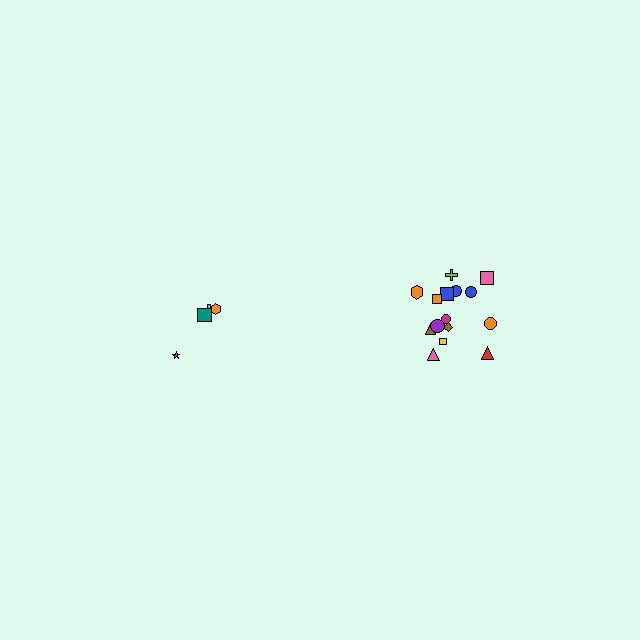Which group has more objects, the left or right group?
The right group.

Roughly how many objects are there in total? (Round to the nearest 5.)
Roughly 20 objects in total.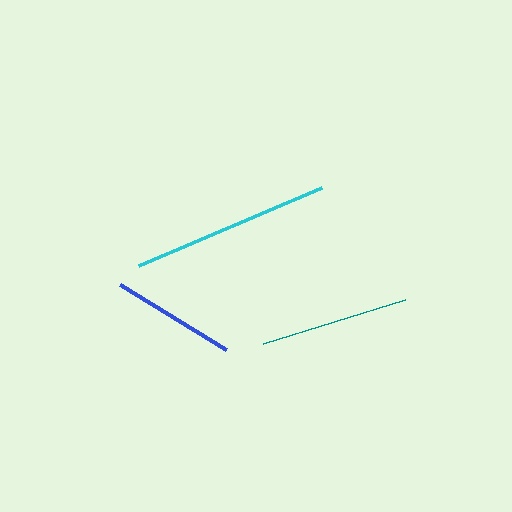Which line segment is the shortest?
The blue line is the shortest at approximately 124 pixels.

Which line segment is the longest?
The cyan line is the longest at approximately 200 pixels.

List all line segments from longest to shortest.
From longest to shortest: cyan, teal, blue.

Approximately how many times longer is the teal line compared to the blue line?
The teal line is approximately 1.2 times the length of the blue line.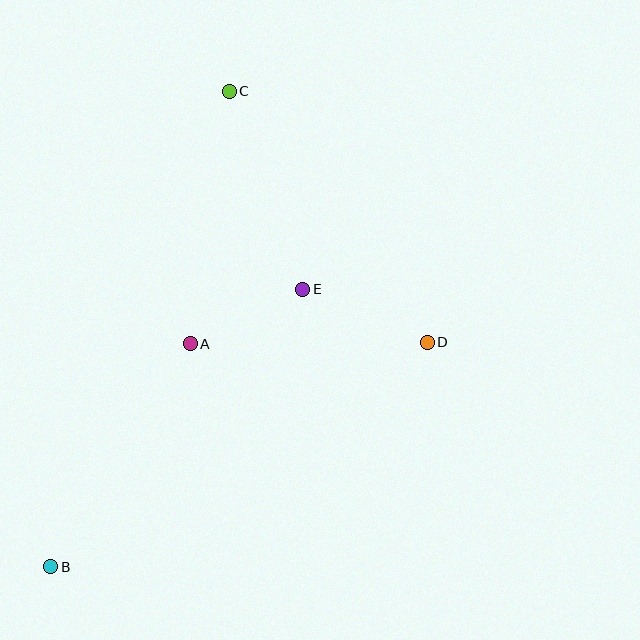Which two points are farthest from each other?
Points B and C are farthest from each other.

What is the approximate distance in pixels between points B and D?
The distance between B and D is approximately 439 pixels.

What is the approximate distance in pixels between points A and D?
The distance between A and D is approximately 237 pixels.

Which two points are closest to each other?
Points A and E are closest to each other.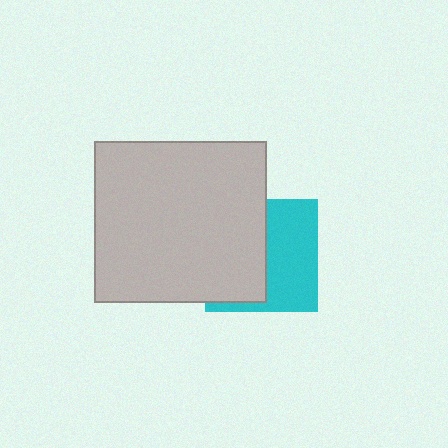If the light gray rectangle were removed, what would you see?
You would see the complete cyan square.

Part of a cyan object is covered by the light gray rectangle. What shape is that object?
It is a square.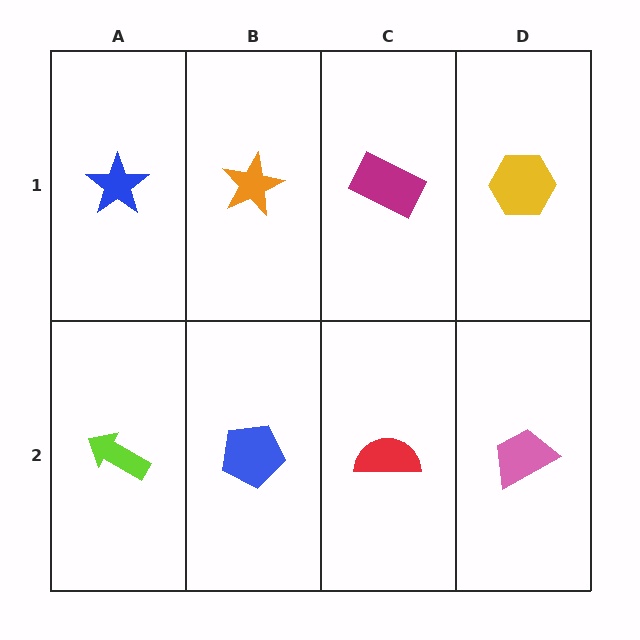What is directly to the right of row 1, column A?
An orange star.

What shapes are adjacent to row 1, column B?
A blue pentagon (row 2, column B), a blue star (row 1, column A), a magenta rectangle (row 1, column C).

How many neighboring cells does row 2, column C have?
3.